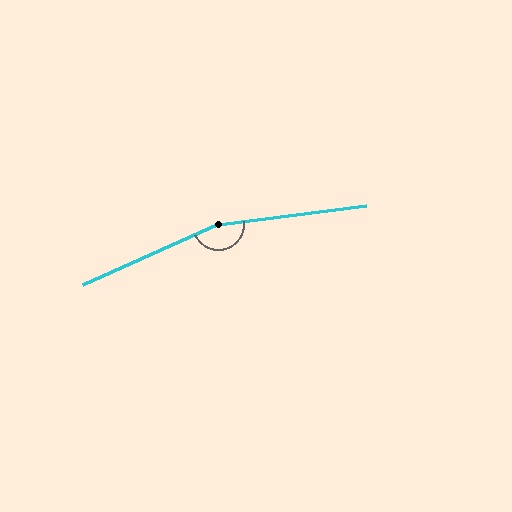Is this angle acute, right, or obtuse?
It is obtuse.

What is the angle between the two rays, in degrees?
Approximately 163 degrees.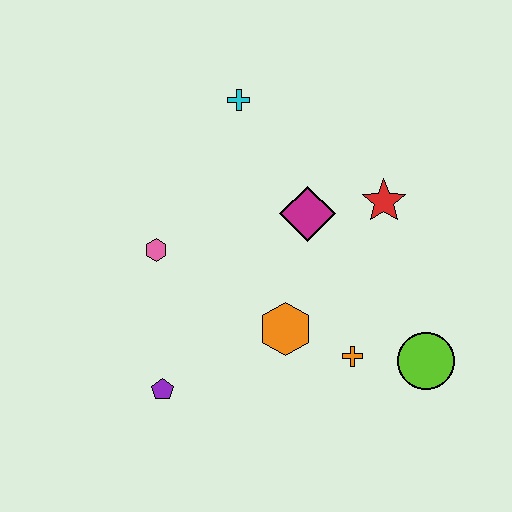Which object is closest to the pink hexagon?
The purple pentagon is closest to the pink hexagon.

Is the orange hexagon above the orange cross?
Yes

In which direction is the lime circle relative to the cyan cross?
The lime circle is below the cyan cross.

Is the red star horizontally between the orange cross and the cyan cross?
No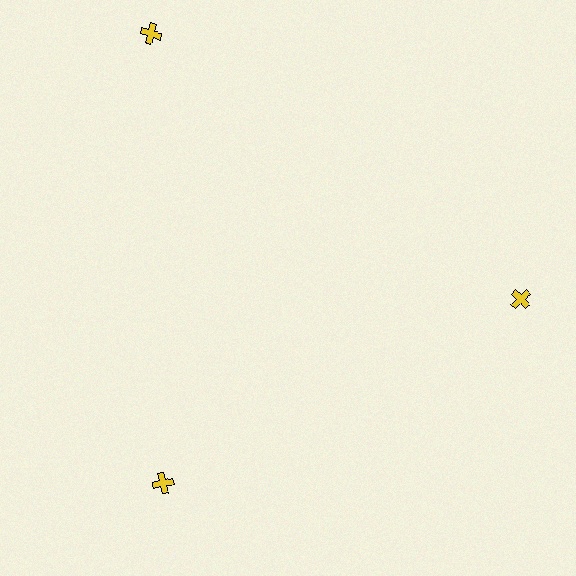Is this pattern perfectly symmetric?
No. The 3 yellow crosses are arranged in a ring, but one element near the 11 o'clock position is pushed outward from the center, breaking the 3-fold rotational symmetry.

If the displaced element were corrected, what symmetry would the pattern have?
It would have 3-fold rotational symmetry — the pattern would map onto itself every 120 degrees.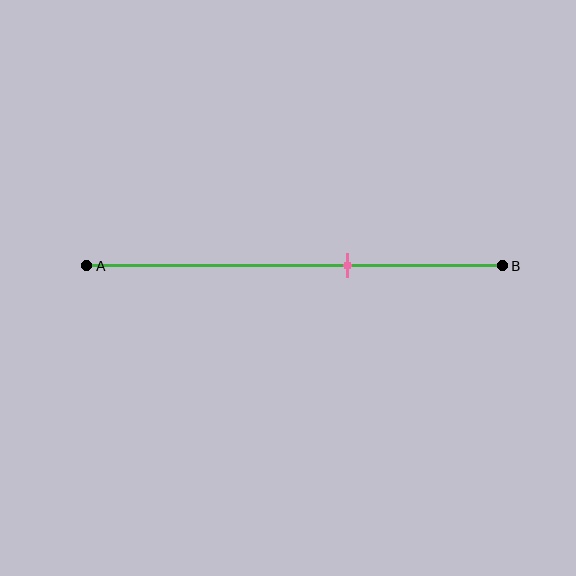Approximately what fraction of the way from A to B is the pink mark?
The pink mark is approximately 65% of the way from A to B.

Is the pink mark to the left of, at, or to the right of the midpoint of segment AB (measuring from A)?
The pink mark is to the right of the midpoint of segment AB.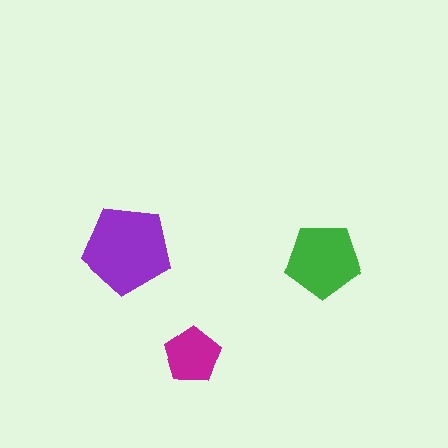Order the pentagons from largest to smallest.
the purple one, the green one, the magenta one.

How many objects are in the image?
There are 3 objects in the image.